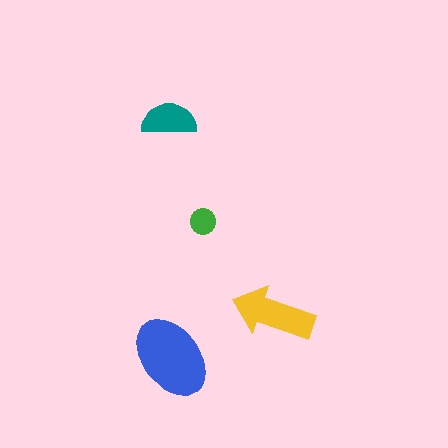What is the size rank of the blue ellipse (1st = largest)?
1st.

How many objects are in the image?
There are 4 objects in the image.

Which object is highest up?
The teal semicircle is topmost.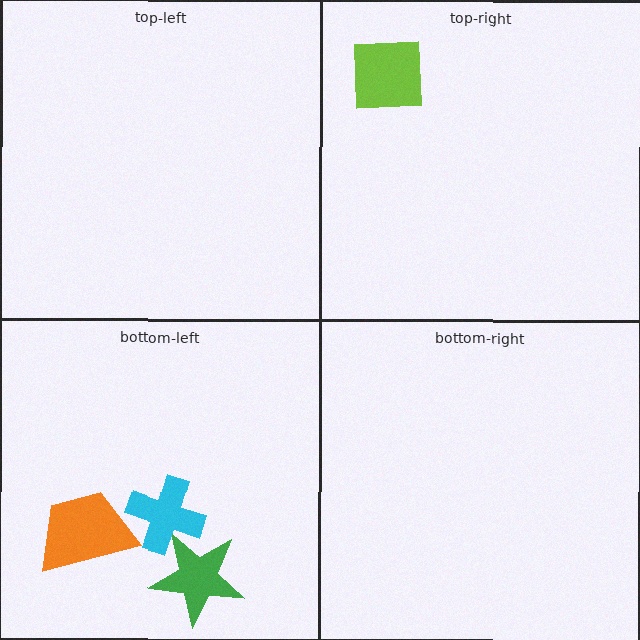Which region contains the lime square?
The top-right region.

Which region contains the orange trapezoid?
The bottom-left region.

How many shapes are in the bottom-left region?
3.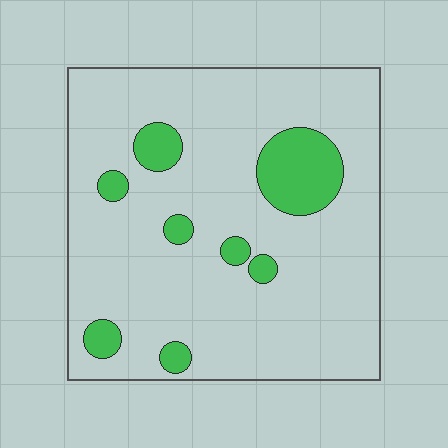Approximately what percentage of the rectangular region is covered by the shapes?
Approximately 15%.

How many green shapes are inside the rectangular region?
8.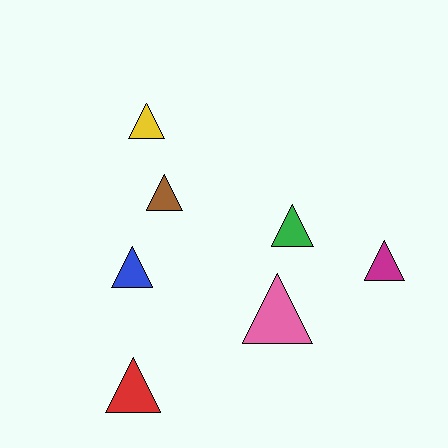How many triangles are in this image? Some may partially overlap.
There are 7 triangles.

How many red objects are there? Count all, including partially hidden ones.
There is 1 red object.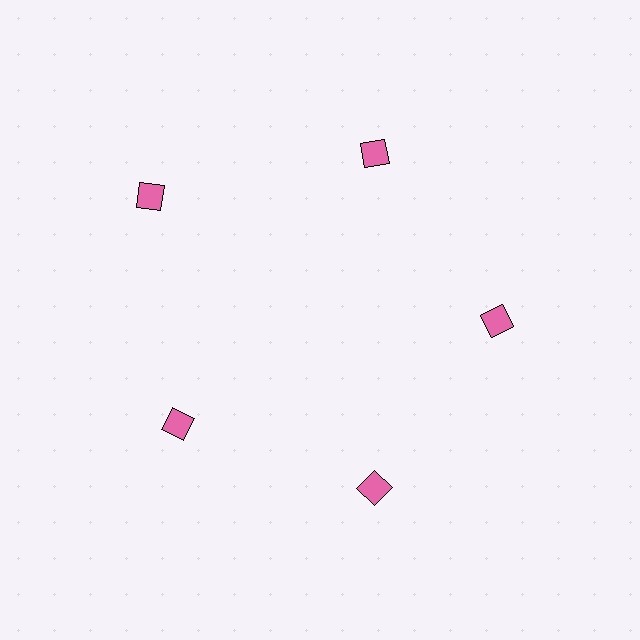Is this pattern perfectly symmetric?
No. The 5 pink squares are arranged in a ring, but one element near the 10 o'clock position is pushed outward from the center, breaking the 5-fold rotational symmetry.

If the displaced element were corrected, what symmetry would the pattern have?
It would have 5-fold rotational symmetry — the pattern would map onto itself every 72 degrees.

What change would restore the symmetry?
The symmetry would be restored by moving it inward, back onto the ring so that all 5 squares sit at equal angles and equal distance from the center.